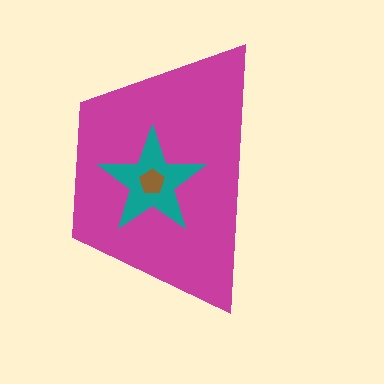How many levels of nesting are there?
3.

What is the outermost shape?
The magenta trapezoid.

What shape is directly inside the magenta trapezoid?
The teal star.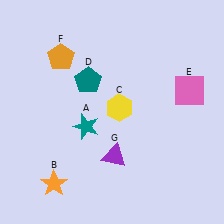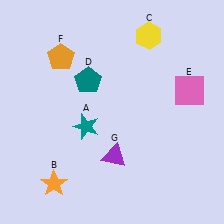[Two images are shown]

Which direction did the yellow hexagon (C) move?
The yellow hexagon (C) moved up.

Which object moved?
The yellow hexagon (C) moved up.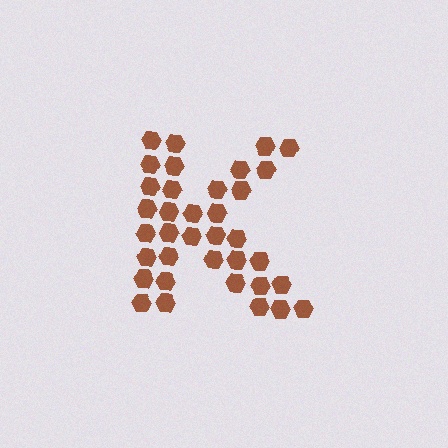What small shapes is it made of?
It is made of small hexagons.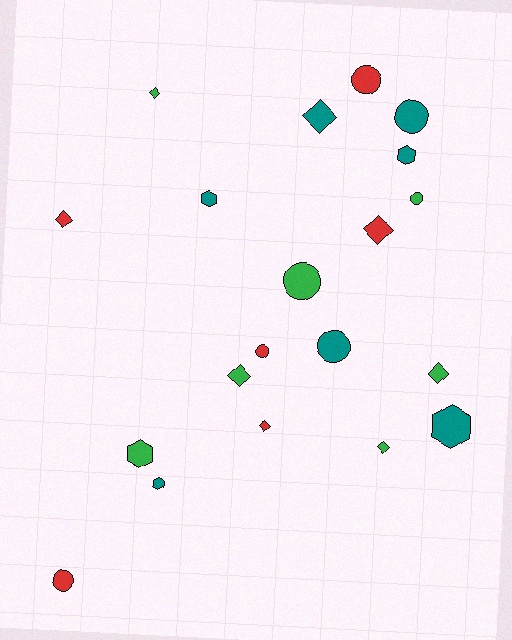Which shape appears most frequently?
Diamond, with 8 objects.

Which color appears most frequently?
Green, with 7 objects.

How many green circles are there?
There are 2 green circles.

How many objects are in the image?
There are 20 objects.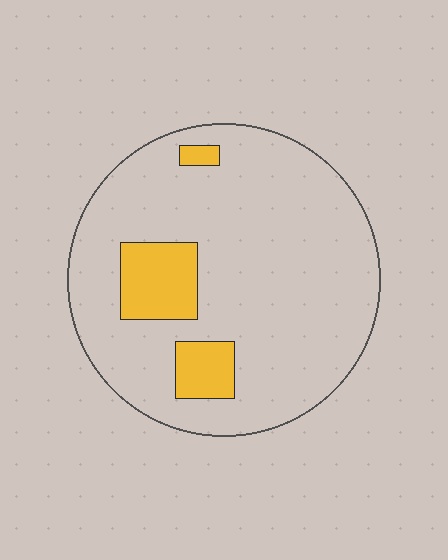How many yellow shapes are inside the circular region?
3.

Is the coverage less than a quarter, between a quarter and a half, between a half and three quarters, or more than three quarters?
Less than a quarter.